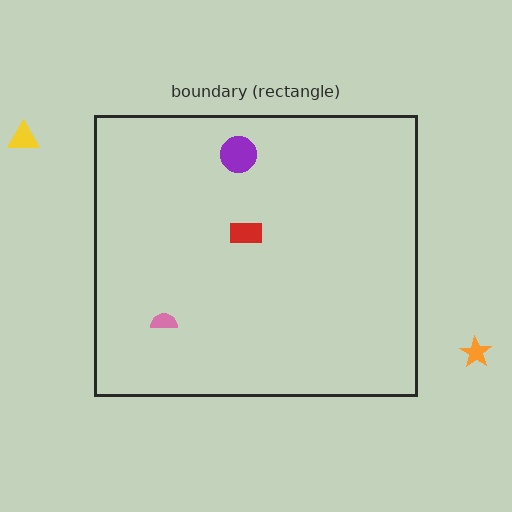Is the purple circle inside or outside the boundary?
Inside.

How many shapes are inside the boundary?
3 inside, 2 outside.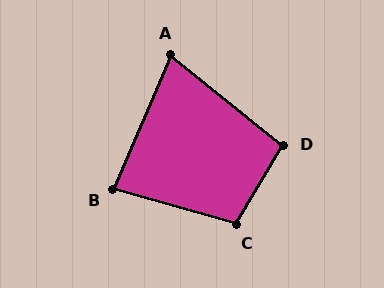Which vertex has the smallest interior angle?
A, at approximately 75 degrees.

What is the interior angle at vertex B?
Approximately 82 degrees (acute).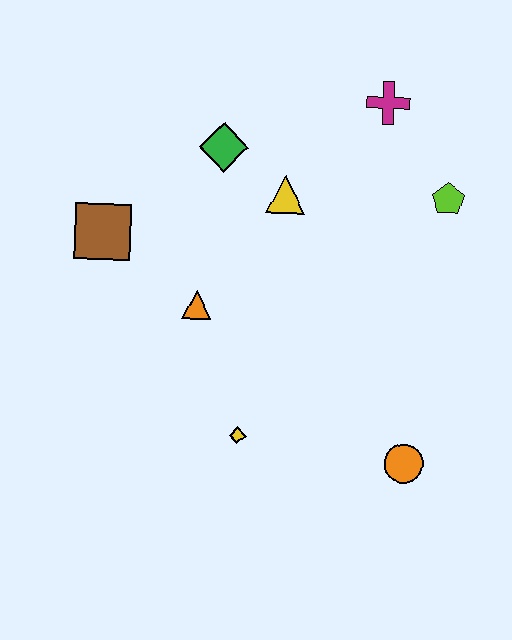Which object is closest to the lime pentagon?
The magenta cross is closest to the lime pentagon.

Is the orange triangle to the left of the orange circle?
Yes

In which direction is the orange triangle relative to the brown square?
The orange triangle is to the right of the brown square.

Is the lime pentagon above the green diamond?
No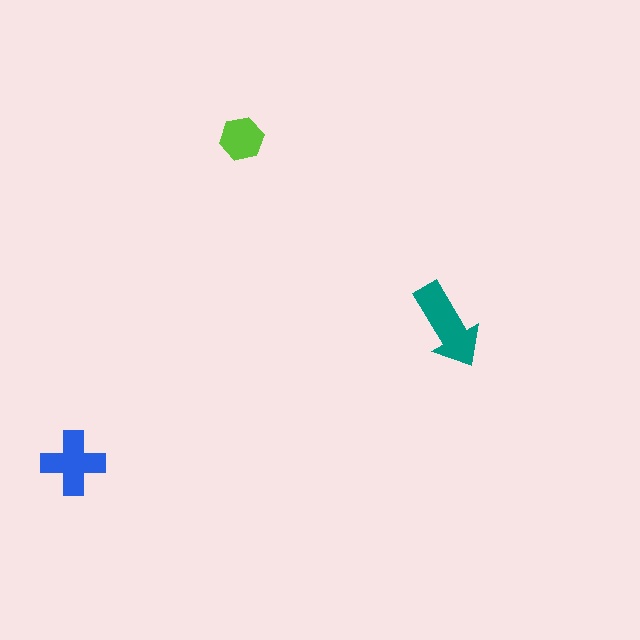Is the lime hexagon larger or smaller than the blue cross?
Smaller.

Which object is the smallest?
The lime hexagon.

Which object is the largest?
The teal arrow.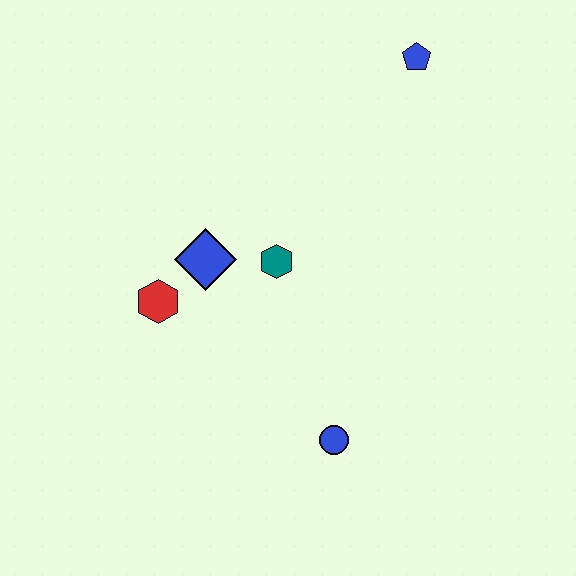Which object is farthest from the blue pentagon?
The blue circle is farthest from the blue pentagon.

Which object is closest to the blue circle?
The teal hexagon is closest to the blue circle.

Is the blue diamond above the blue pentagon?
No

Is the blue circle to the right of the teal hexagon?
Yes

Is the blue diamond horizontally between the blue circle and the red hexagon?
Yes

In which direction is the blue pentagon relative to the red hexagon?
The blue pentagon is to the right of the red hexagon.